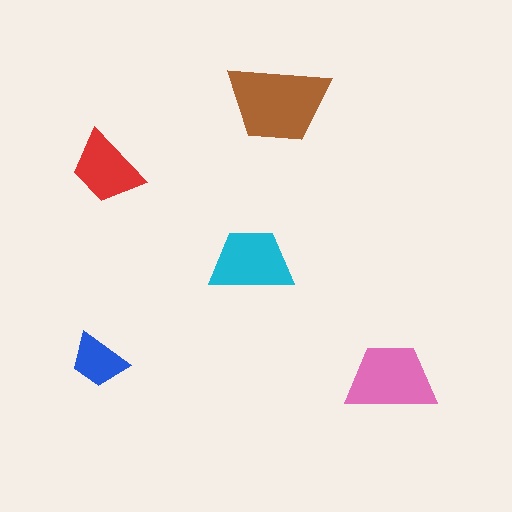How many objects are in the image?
There are 5 objects in the image.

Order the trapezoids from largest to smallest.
the brown one, the pink one, the cyan one, the red one, the blue one.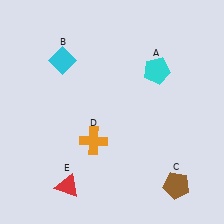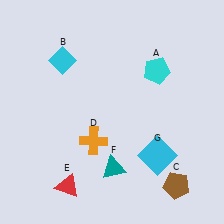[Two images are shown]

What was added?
A teal triangle (F), a cyan square (G) were added in Image 2.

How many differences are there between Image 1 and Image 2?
There are 2 differences between the two images.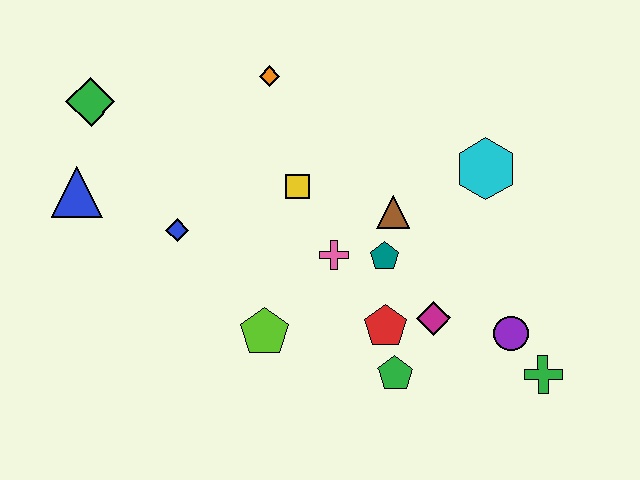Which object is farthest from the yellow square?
The green cross is farthest from the yellow square.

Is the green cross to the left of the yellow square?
No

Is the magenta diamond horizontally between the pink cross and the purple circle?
Yes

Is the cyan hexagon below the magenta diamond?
No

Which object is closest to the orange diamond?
The yellow square is closest to the orange diamond.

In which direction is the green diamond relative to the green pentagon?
The green diamond is to the left of the green pentagon.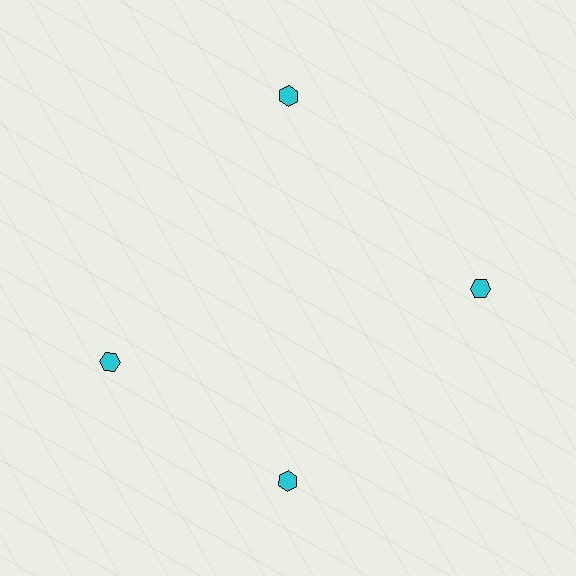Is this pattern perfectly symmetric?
No. The 4 cyan hexagons are arranged in a ring, but one element near the 9 o'clock position is rotated out of alignment along the ring, breaking the 4-fold rotational symmetry.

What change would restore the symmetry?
The symmetry would be restored by rotating it back into even spacing with its neighbors so that all 4 hexagons sit at equal angles and equal distance from the center.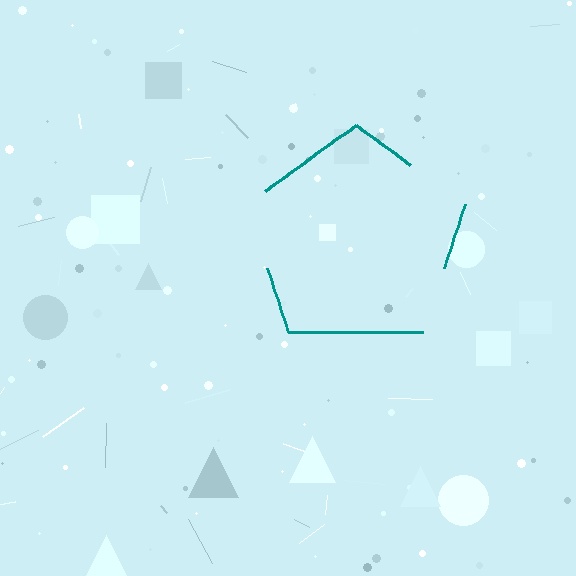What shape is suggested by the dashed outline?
The dashed outline suggests a pentagon.